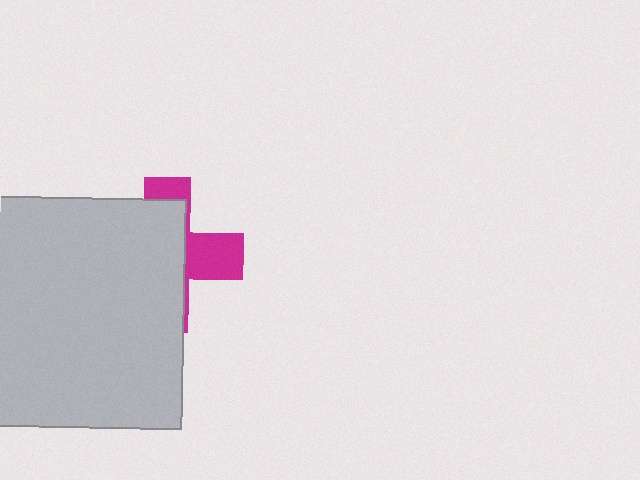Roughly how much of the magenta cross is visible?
A small part of it is visible (roughly 33%).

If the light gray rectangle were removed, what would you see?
You would see the complete magenta cross.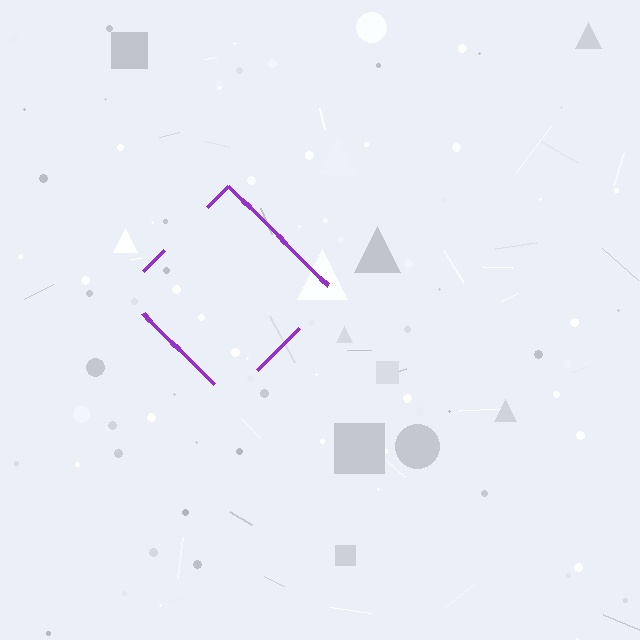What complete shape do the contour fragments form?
The contour fragments form a diamond.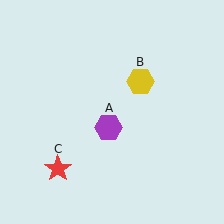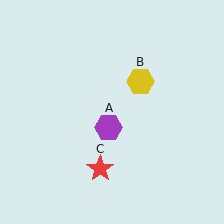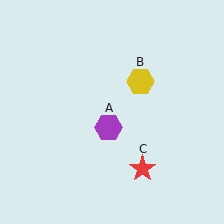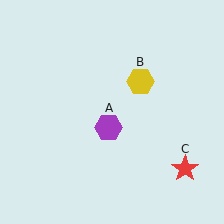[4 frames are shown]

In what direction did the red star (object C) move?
The red star (object C) moved right.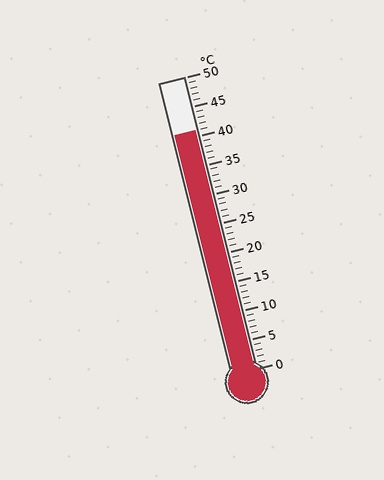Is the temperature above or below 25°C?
The temperature is above 25°C.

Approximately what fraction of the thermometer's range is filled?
The thermometer is filled to approximately 80% of its range.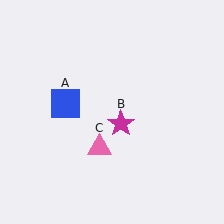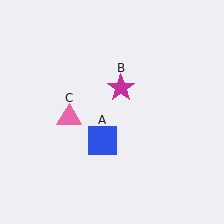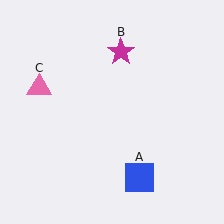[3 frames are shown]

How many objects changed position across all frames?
3 objects changed position: blue square (object A), magenta star (object B), pink triangle (object C).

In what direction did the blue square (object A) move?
The blue square (object A) moved down and to the right.